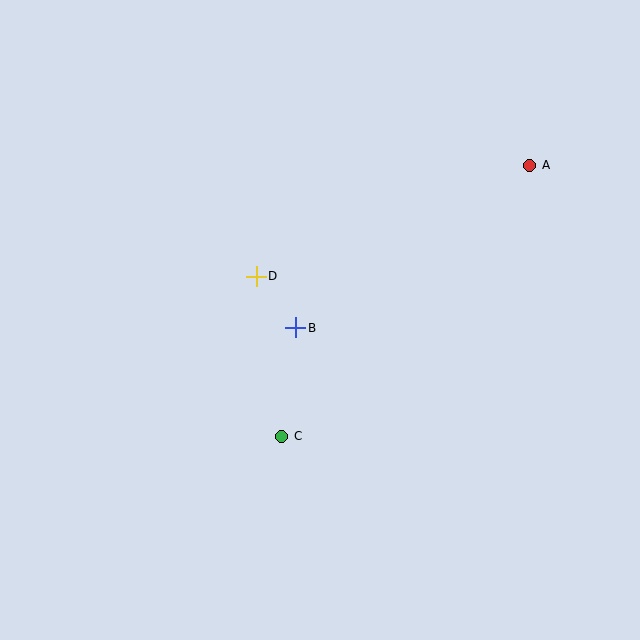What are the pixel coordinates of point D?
Point D is at (256, 276).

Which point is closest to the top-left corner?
Point D is closest to the top-left corner.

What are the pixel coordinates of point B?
Point B is at (296, 328).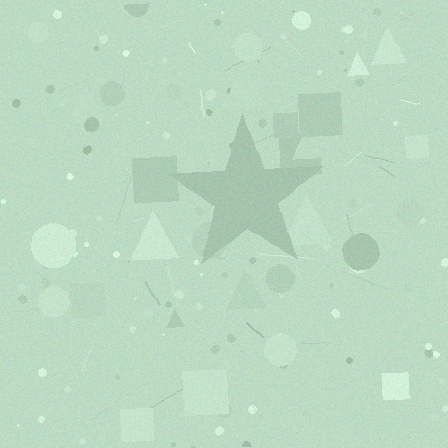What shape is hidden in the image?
A star is hidden in the image.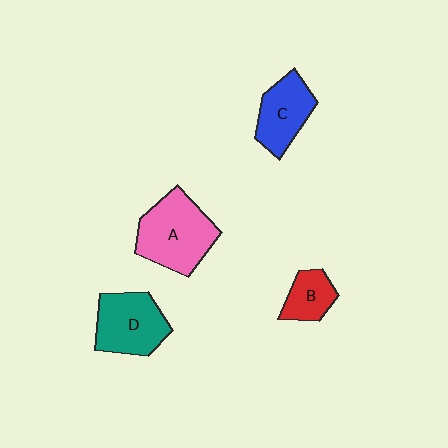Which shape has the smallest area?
Shape B (red).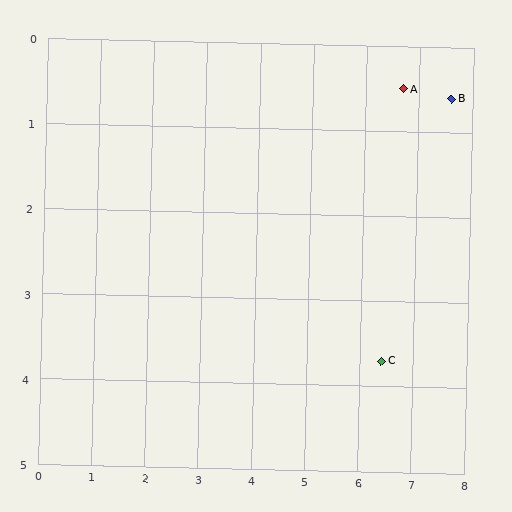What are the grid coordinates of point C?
Point C is at approximately (6.4, 3.7).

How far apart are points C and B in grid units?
Points C and B are about 3.3 grid units apart.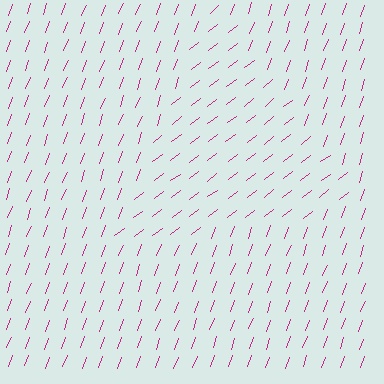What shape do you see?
I see a triangle.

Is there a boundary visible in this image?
Yes, there is a texture boundary formed by a change in line orientation.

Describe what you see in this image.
The image is filled with small magenta line segments. A triangle region in the image has lines oriented differently from the surrounding lines, creating a visible texture boundary.